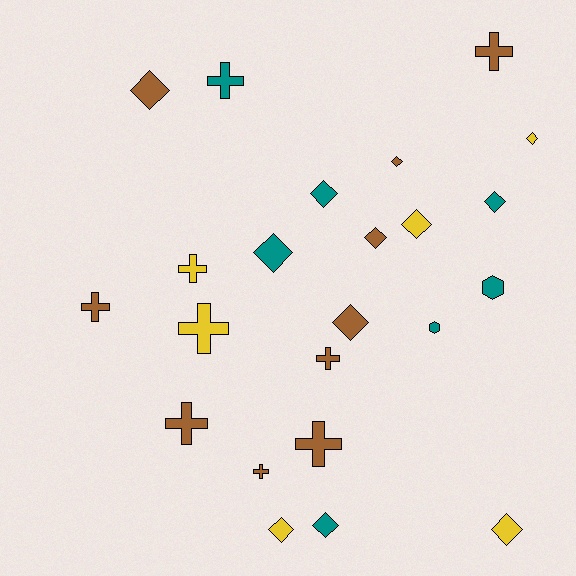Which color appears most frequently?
Brown, with 10 objects.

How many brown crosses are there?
There are 6 brown crosses.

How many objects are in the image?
There are 23 objects.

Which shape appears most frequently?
Diamond, with 12 objects.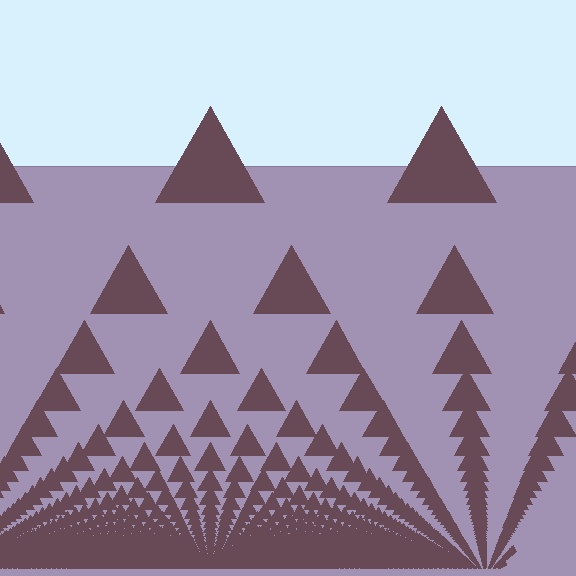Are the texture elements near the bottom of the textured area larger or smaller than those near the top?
Smaller. The gradient is inverted — elements near the bottom are smaller and denser.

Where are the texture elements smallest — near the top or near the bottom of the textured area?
Near the bottom.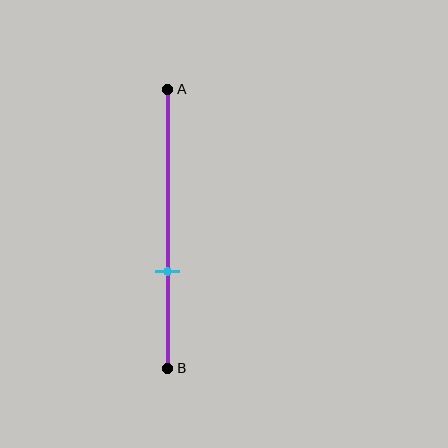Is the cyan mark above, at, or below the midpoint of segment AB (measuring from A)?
The cyan mark is below the midpoint of segment AB.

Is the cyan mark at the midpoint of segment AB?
No, the mark is at about 65% from A, not at the 50% midpoint.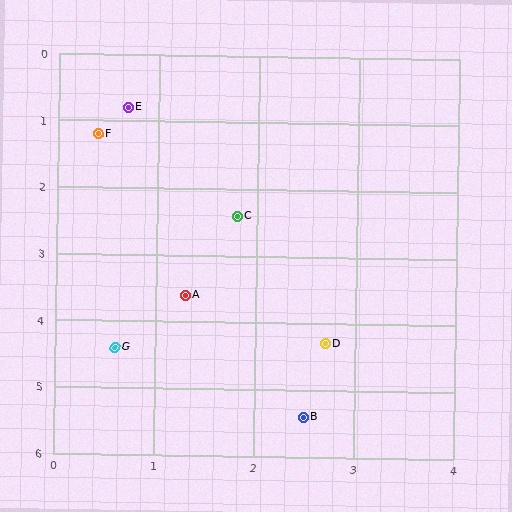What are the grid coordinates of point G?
Point G is at approximately (0.6, 4.4).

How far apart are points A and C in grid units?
Points A and C are about 1.3 grid units apart.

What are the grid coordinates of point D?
Point D is at approximately (2.7, 4.3).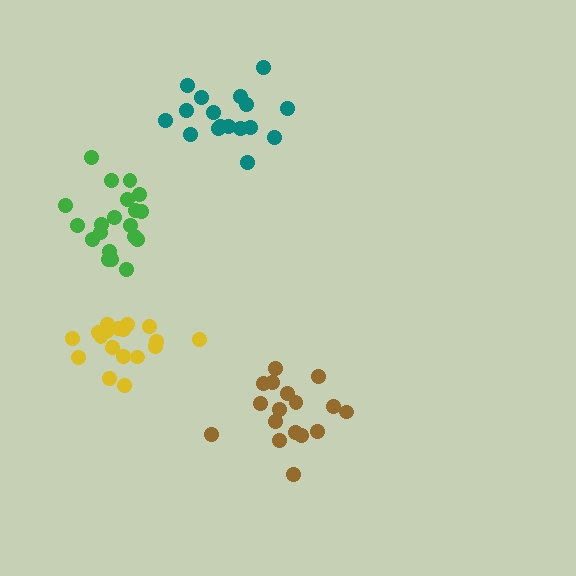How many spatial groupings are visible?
There are 4 spatial groupings.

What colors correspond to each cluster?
The clusters are colored: brown, green, teal, yellow.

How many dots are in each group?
Group 1: 17 dots, Group 2: 20 dots, Group 3: 17 dots, Group 4: 18 dots (72 total).